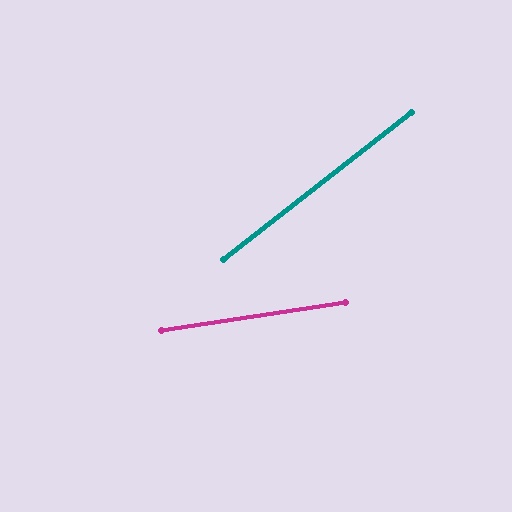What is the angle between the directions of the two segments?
Approximately 29 degrees.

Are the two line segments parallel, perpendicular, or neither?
Neither parallel nor perpendicular — they differ by about 29°.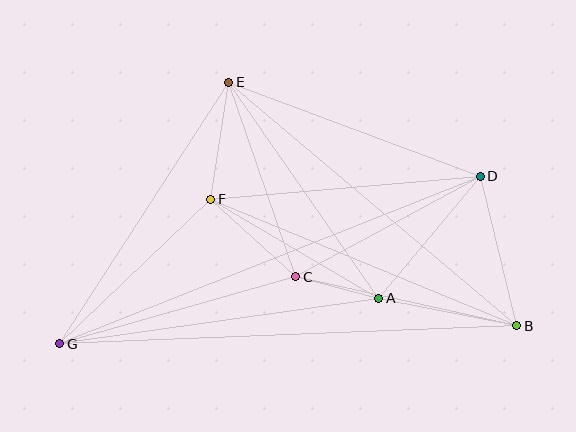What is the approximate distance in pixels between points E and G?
The distance between E and G is approximately 311 pixels.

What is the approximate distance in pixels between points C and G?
The distance between C and G is approximately 245 pixels.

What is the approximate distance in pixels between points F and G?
The distance between F and G is approximately 209 pixels.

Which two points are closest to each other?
Points A and C are closest to each other.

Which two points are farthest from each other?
Points B and G are farthest from each other.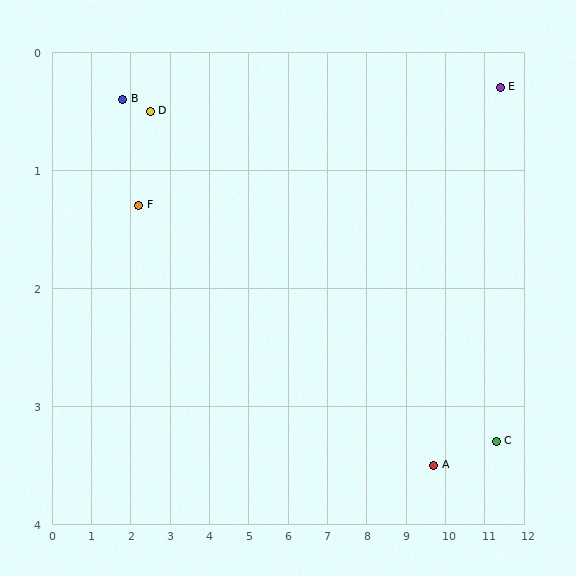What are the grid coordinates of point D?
Point D is at approximately (2.5, 0.5).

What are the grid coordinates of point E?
Point E is at approximately (11.4, 0.3).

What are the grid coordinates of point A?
Point A is at approximately (9.7, 3.5).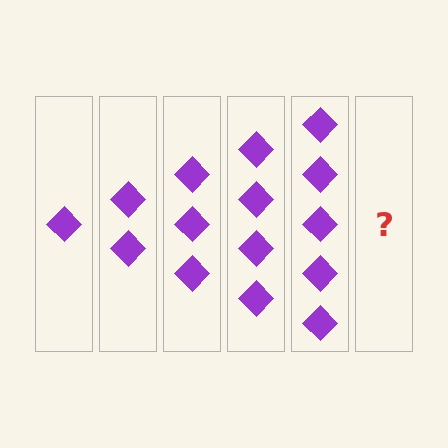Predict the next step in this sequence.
The next step is 6 diamonds.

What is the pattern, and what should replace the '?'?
The pattern is that each step adds one more diamond. The '?' should be 6 diamonds.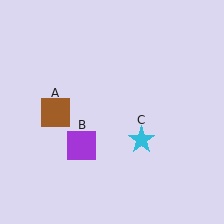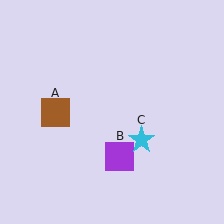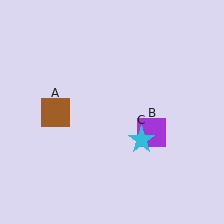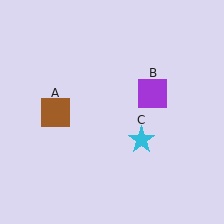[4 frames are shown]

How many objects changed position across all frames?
1 object changed position: purple square (object B).